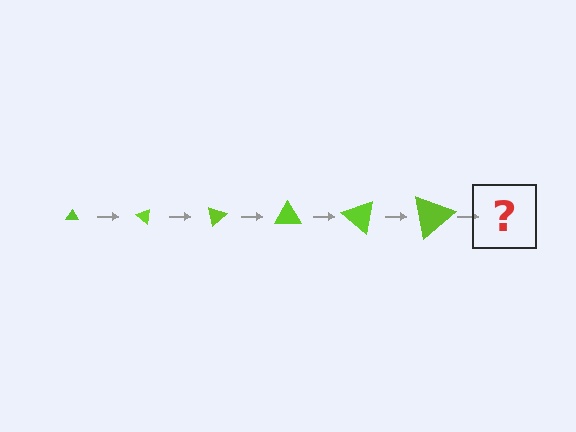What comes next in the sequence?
The next element should be a triangle, larger than the previous one and rotated 240 degrees from the start.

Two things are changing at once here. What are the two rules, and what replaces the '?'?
The two rules are that the triangle grows larger each step and it rotates 40 degrees each step. The '?' should be a triangle, larger than the previous one and rotated 240 degrees from the start.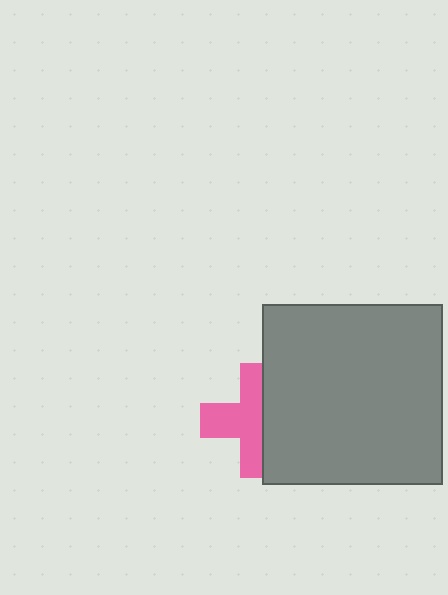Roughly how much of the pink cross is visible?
About half of it is visible (roughly 57%).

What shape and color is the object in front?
The object in front is a gray rectangle.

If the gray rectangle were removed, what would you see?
You would see the complete pink cross.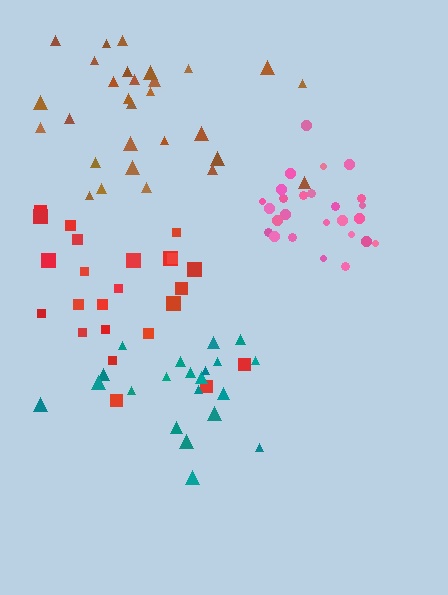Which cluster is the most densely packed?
Pink.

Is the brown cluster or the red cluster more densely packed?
Brown.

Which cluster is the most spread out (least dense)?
Red.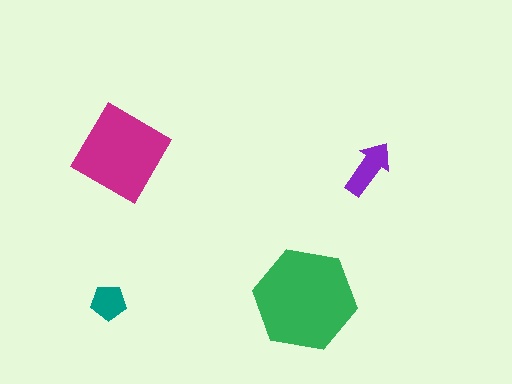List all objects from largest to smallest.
The green hexagon, the magenta diamond, the purple arrow, the teal pentagon.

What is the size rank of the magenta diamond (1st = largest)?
2nd.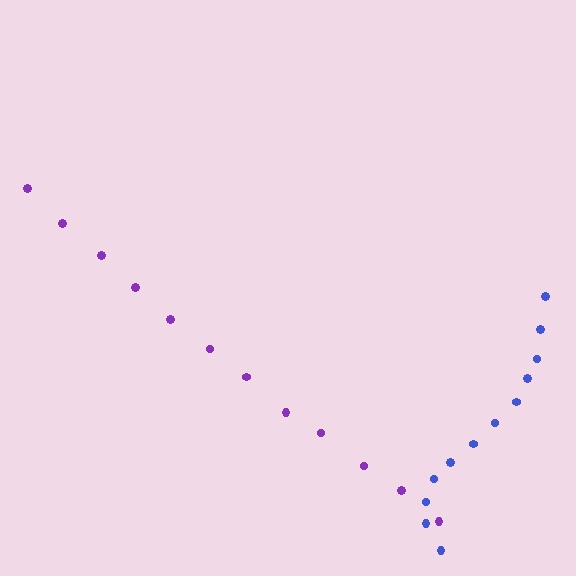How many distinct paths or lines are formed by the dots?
There are 2 distinct paths.